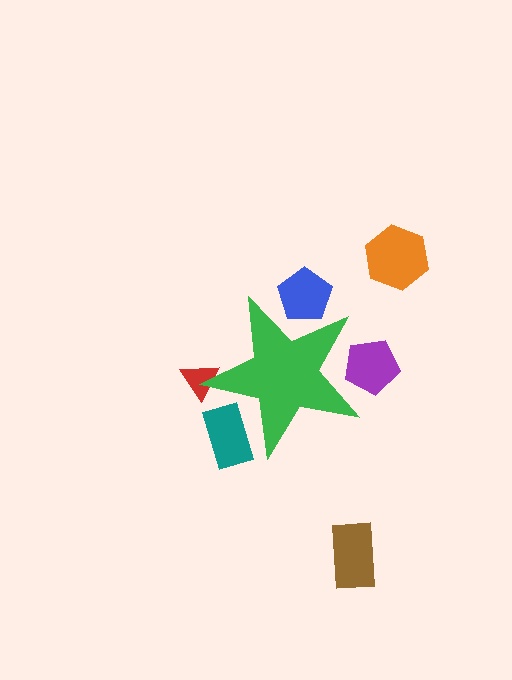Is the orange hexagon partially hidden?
No, the orange hexagon is fully visible.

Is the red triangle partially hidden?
Yes, the red triangle is partially hidden behind the green star.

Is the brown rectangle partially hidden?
No, the brown rectangle is fully visible.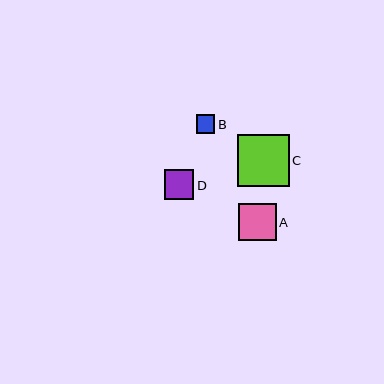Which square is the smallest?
Square B is the smallest with a size of approximately 18 pixels.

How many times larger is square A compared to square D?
Square A is approximately 1.3 times the size of square D.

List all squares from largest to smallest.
From largest to smallest: C, A, D, B.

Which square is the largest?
Square C is the largest with a size of approximately 52 pixels.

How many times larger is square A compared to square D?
Square A is approximately 1.3 times the size of square D.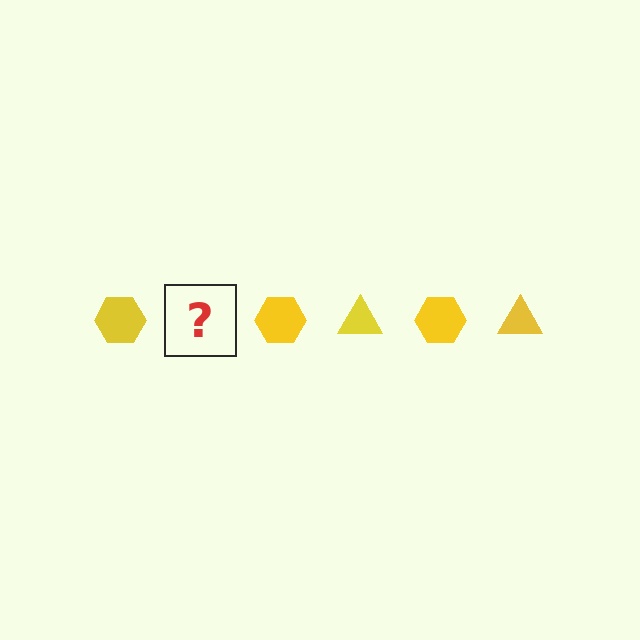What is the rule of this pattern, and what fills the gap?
The rule is that the pattern cycles through hexagon, triangle shapes in yellow. The gap should be filled with a yellow triangle.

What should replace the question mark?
The question mark should be replaced with a yellow triangle.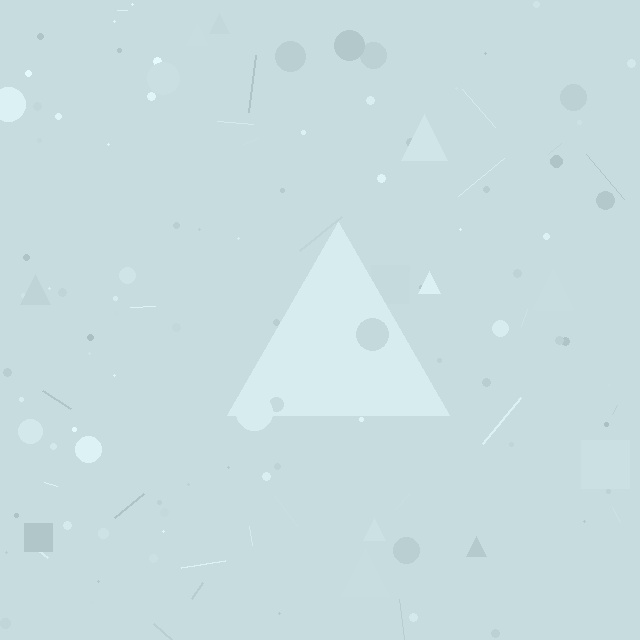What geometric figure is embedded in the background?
A triangle is embedded in the background.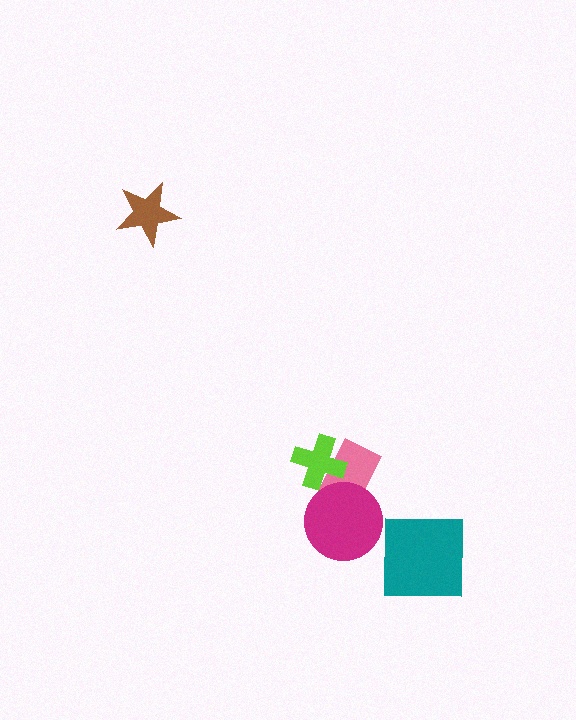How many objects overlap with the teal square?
0 objects overlap with the teal square.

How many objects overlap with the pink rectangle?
2 objects overlap with the pink rectangle.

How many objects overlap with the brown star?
0 objects overlap with the brown star.